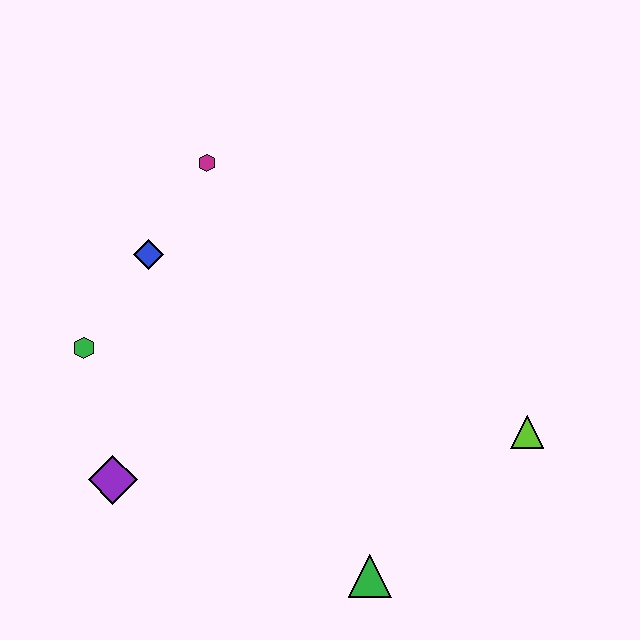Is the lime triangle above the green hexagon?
No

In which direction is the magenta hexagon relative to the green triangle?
The magenta hexagon is above the green triangle.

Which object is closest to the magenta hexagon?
The blue diamond is closest to the magenta hexagon.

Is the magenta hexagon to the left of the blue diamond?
No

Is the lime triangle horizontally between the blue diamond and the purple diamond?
No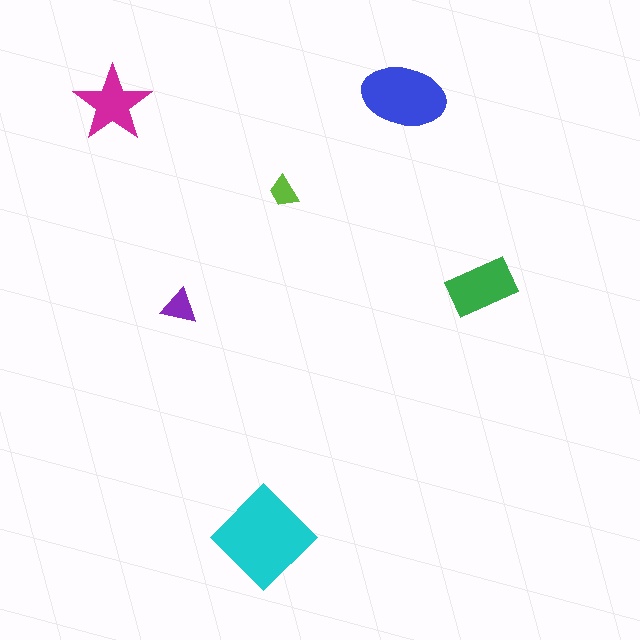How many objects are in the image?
There are 6 objects in the image.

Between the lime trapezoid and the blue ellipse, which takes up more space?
The blue ellipse.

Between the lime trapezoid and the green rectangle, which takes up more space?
The green rectangle.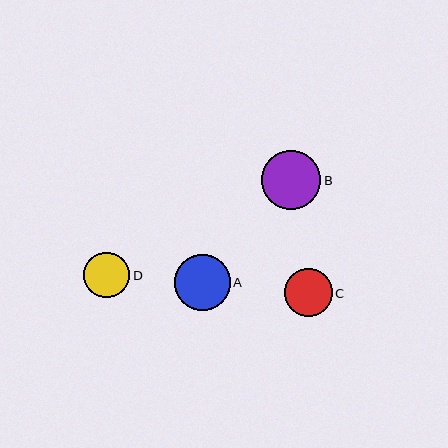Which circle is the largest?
Circle B is the largest with a size of approximately 59 pixels.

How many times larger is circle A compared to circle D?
Circle A is approximately 1.2 times the size of circle D.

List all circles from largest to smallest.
From largest to smallest: B, A, C, D.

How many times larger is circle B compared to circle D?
Circle B is approximately 1.3 times the size of circle D.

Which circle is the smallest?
Circle D is the smallest with a size of approximately 46 pixels.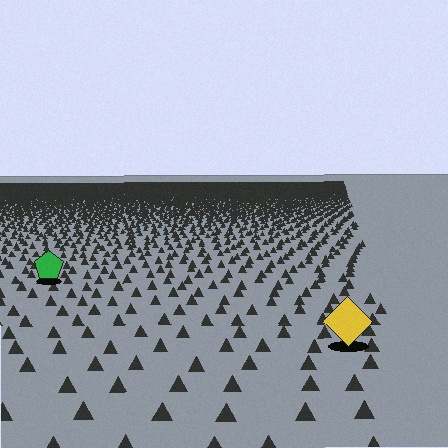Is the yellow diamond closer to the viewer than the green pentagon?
Yes. The yellow diamond is closer — you can tell from the texture gradient: the ground texture is coarser near it.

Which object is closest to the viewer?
The yellow diamond is closest. The texture marks near it are larger and more spread out.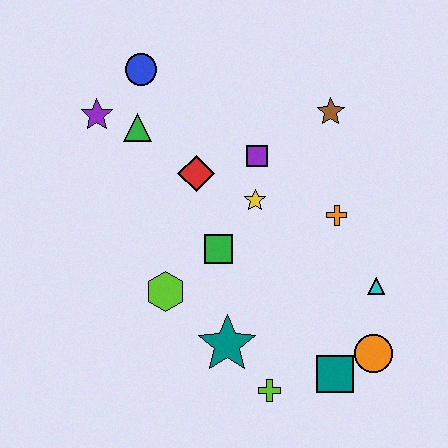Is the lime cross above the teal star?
No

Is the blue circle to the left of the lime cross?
Yes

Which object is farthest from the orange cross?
The purple star is farthest from the orange cross.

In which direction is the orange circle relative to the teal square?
The orange circle is to the right of the teal square.